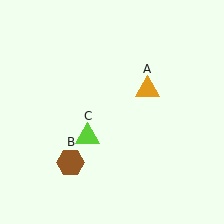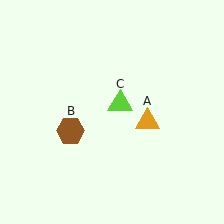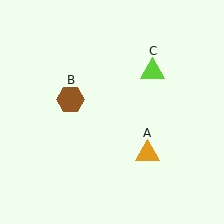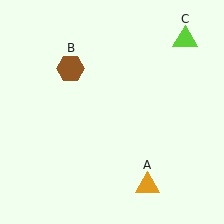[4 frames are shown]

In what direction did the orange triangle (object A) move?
The orange triangle (object A) moved down.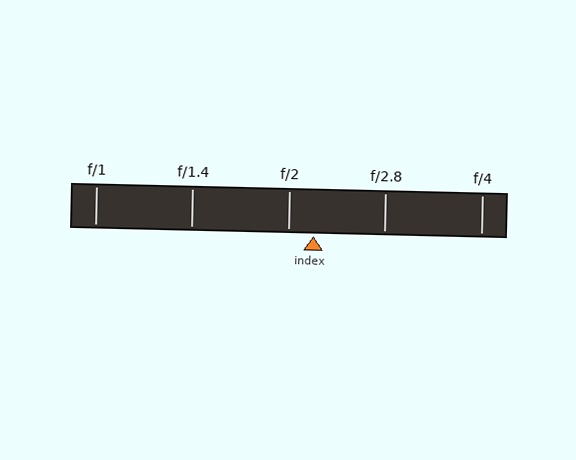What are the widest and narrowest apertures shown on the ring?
The widest aperture shown is f/1 and the narrowest is f/4.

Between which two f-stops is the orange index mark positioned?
The index mark is between f/2 and f/2.8.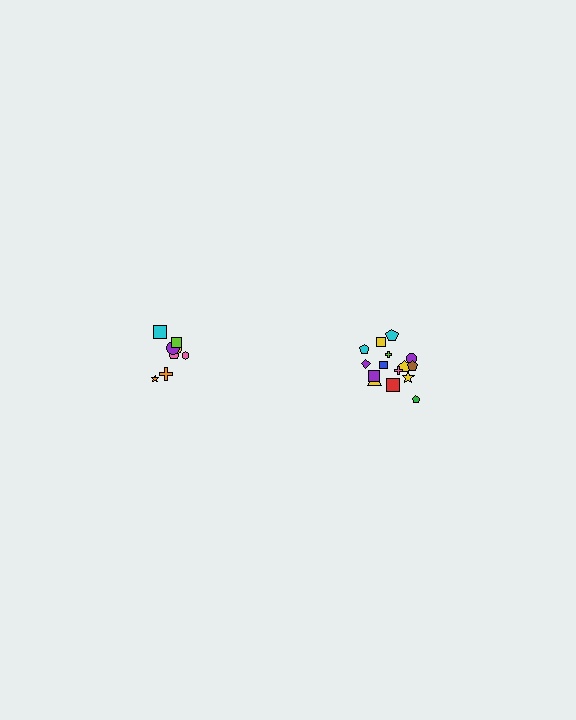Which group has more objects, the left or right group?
The right group.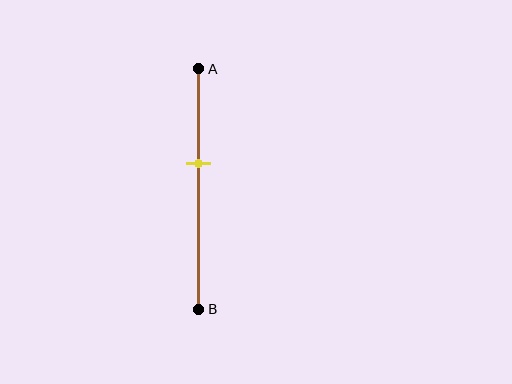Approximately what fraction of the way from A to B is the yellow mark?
The yellow mark is approximately 40% of the way from A to B.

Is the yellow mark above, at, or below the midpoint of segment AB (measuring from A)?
The yellow mark is above the midpoint of segment AB.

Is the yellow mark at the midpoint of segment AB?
No, the mark is at about 40% from A, not at the 50% midpoint.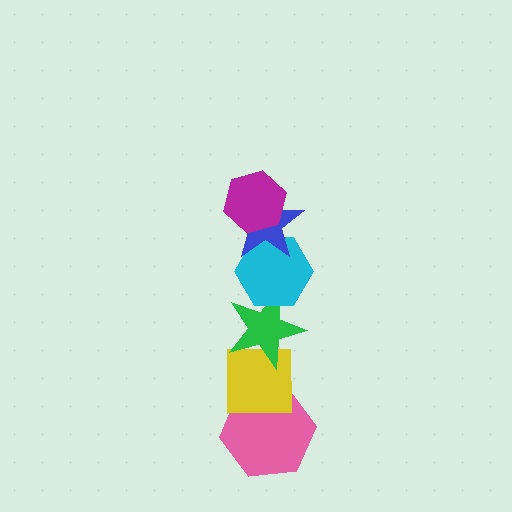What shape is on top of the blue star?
The magenta hexagon is on top of the blue star.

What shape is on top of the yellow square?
The green star is on top of the yellow square.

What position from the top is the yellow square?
The yellow square is 5th from the top.